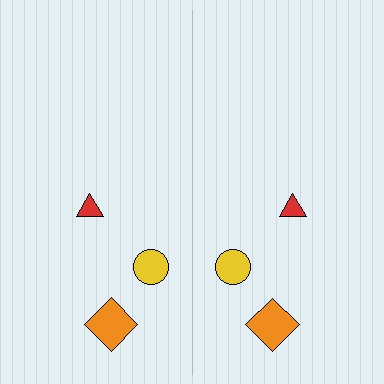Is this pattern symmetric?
Yes, this pattern has bilateral (reflection) symmetry.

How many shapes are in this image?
There are 6 shapes in this image.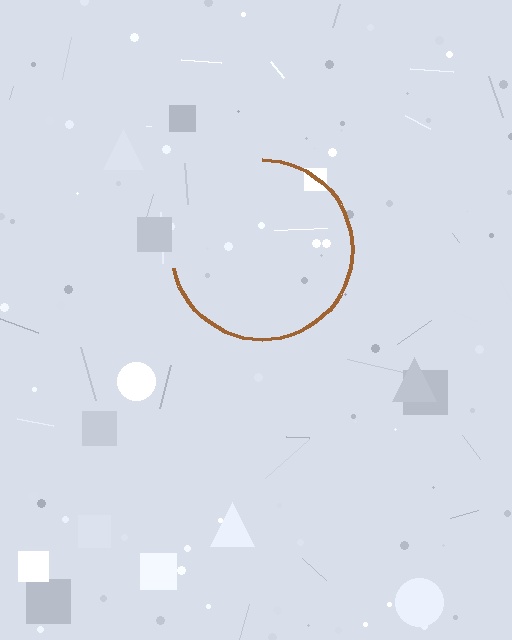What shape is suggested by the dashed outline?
The dashed outline suggests a circle.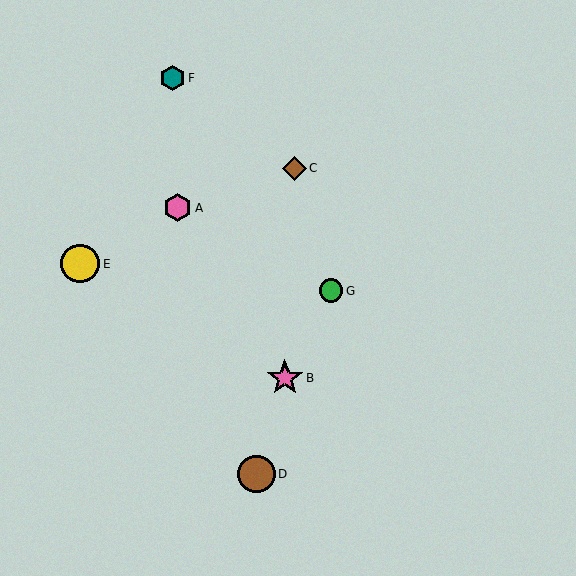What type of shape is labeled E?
Shape E is a yellow circle.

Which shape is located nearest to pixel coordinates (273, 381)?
The pink star (labeled B) at (285, 378) is nearest to that location.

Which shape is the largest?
The yellow circle (labeled E) is the largest.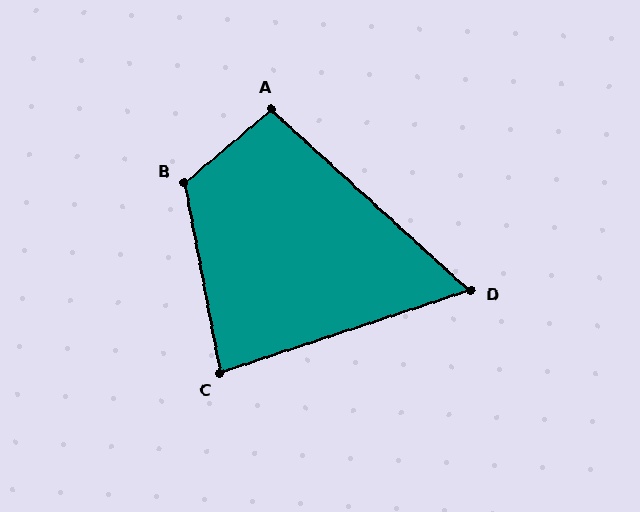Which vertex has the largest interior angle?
B, at approximately 119 degrees.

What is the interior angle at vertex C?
Approximately 82 degrees (acute).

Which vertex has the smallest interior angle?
D, at approximately 61 degrees.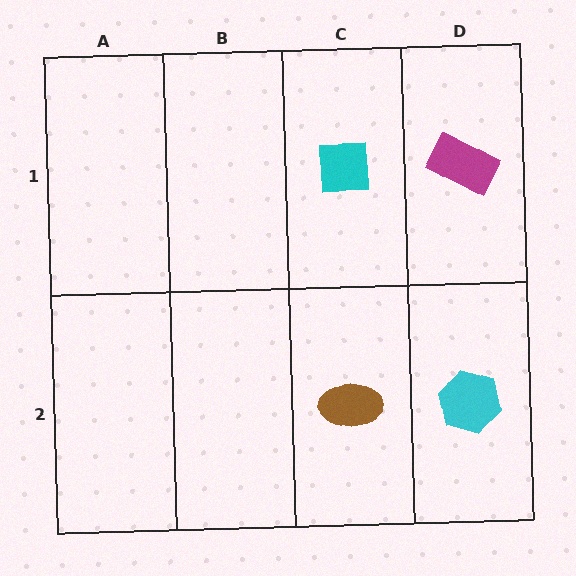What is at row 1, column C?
A cyan square.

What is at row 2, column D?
A cyan hexagon.